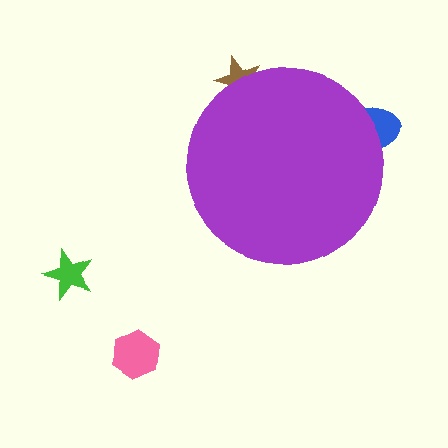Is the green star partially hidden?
No, the green star is fully visible.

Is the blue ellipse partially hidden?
Yes, the blue ellipse is partially hidden behind the purple circle.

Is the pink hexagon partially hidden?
No, the pink hexagon is fully visible.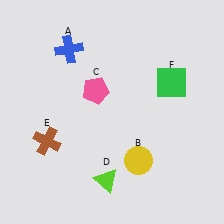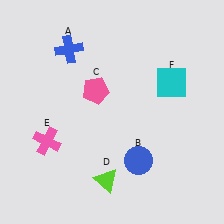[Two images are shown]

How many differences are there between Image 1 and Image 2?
There are 3 differences between the two images.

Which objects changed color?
B changed from yellow to blue. E changed from brown to pink. F changed from green to cyan.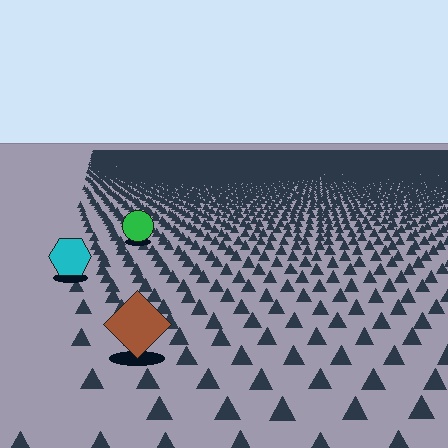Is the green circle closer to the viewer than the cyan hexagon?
No. The cyan hexagon is closer — you can tell from the texture gradient: the ground texture is coarser near it.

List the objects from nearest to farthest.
From nearest to farthest: the brown diamond, the cyan hexagon, the green circle.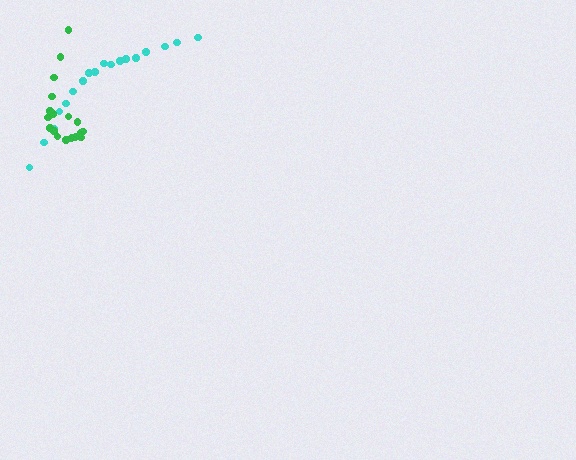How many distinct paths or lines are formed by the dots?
There are 2 distinct paths.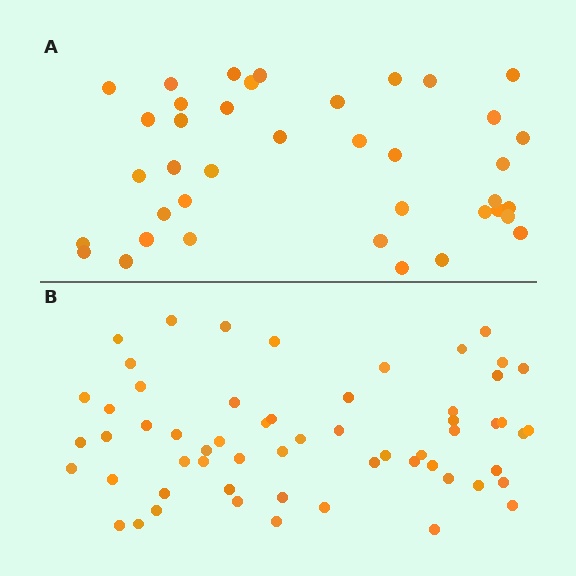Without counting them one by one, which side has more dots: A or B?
Region B (the bottom region) has more dots.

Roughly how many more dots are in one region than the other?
Region B has approximately 20 more dots than region A.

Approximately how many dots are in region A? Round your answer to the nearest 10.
About 40 dots. (The exact count is 39, which rounds to 40.)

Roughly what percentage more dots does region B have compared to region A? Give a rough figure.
About 50% more.